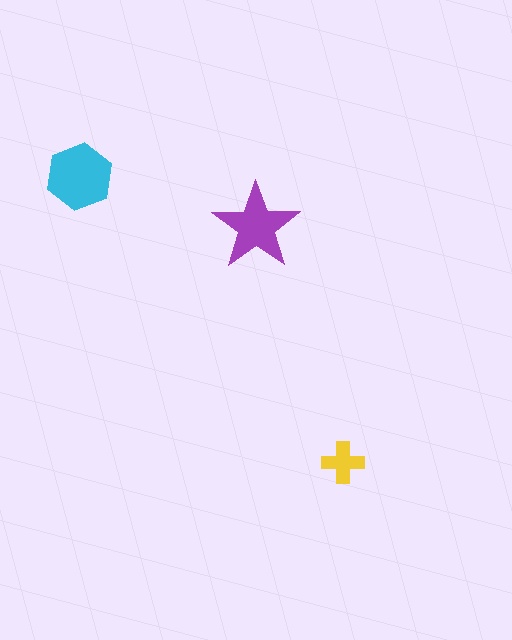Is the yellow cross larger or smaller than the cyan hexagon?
Smaller.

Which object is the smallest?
The yellow cross.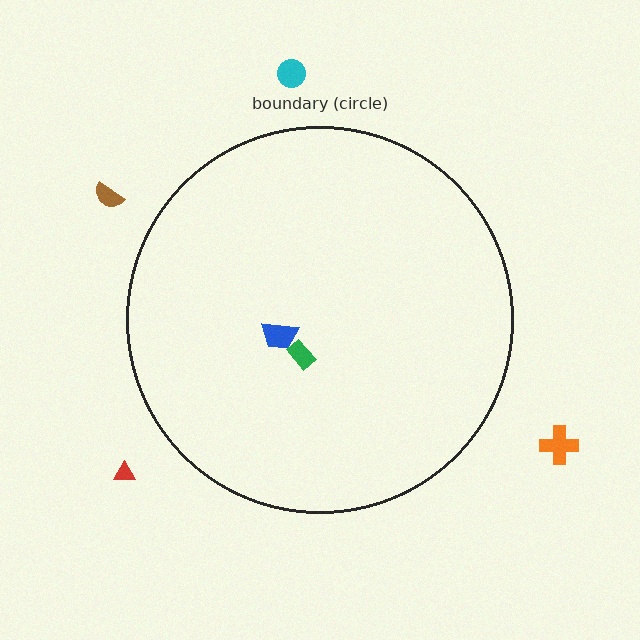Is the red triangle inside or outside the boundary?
Outside.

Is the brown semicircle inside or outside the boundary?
Outside.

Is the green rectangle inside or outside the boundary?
Inside.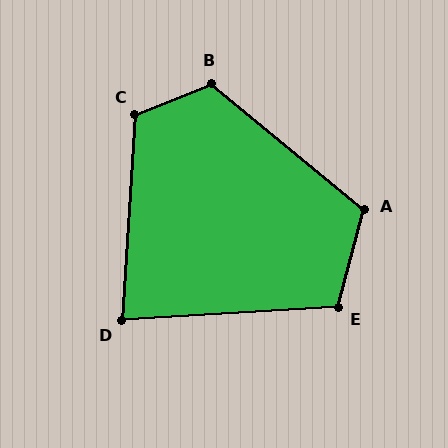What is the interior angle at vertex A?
Approximately 114 degrees (obtuse).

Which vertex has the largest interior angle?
B, at approximately 118 degrees.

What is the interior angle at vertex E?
Approximately 109 degrees (obtuse).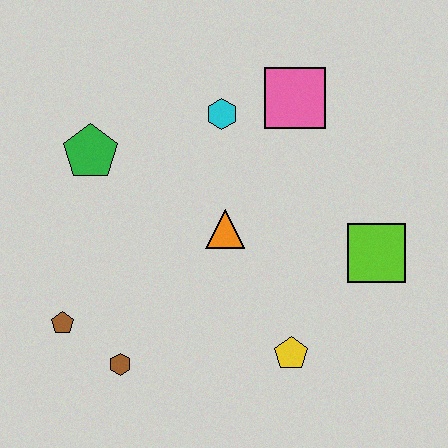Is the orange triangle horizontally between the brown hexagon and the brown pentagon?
No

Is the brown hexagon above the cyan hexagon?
No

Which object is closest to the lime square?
The yellow pentagon is closest to the lime square.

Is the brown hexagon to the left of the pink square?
Yes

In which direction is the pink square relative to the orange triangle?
The pink square is above the orange triangle.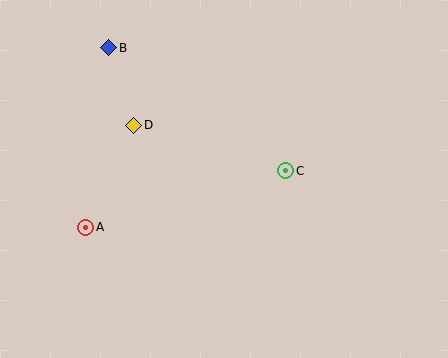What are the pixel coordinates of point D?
Point D is at (134, 125).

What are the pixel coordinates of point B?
Point B is at (109, 48).